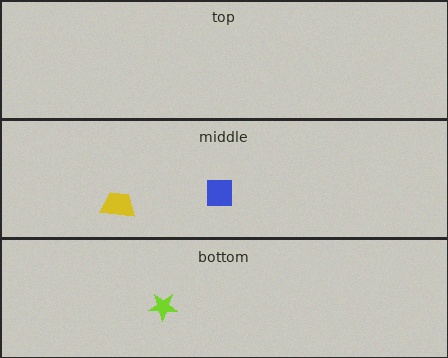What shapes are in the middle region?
The blue square, the yellow trapezoid.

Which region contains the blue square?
The middle region.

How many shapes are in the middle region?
2.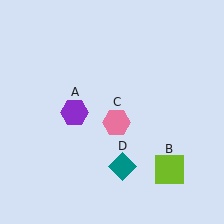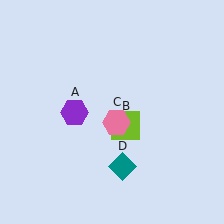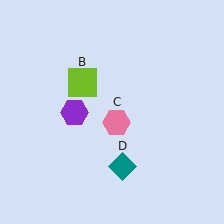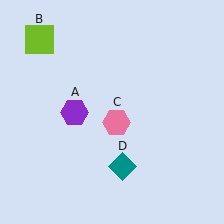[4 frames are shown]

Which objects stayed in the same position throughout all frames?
Purple hexagon (object A) and pink hexagon (object C) and teal diamond (object D) remained stationary.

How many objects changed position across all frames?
1 object changed position: lime square (object B).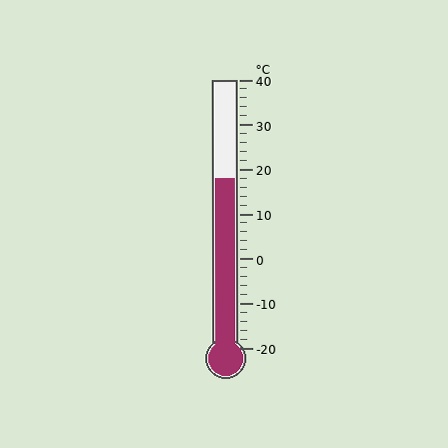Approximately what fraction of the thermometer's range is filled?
The thermometer is filled to approximately 65% of its range.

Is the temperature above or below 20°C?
The temperature is below 20°C.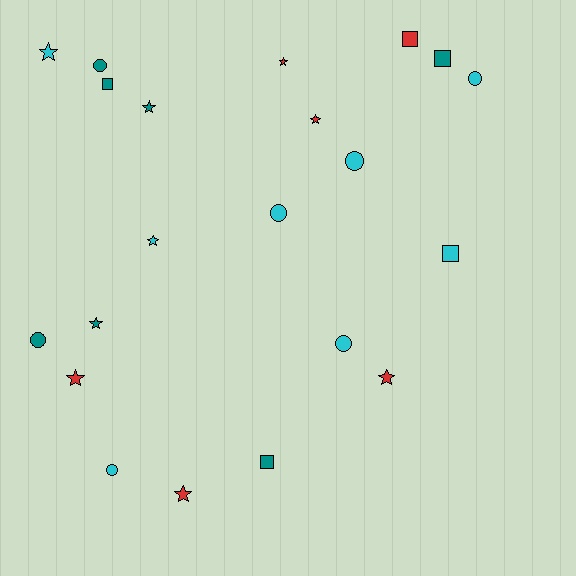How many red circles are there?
There are no red circles.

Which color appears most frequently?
Cyan, with 8 objects.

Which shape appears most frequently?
Star, with 9 objects.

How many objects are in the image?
There are 21 objects.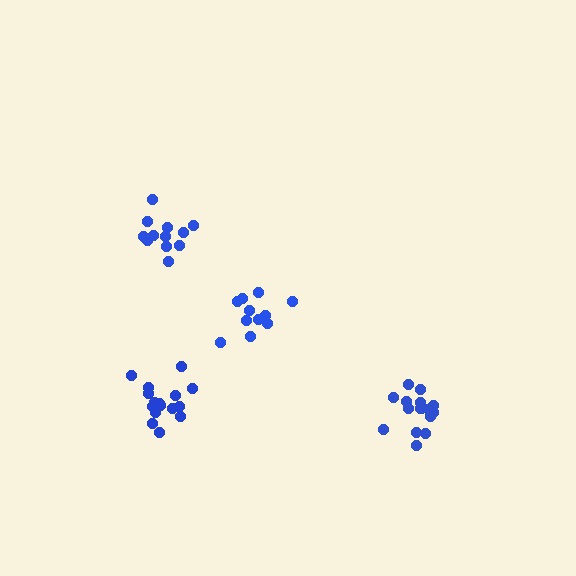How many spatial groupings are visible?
There are 4 spatial groupings.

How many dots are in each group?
Group 1: 11 dots, Group 2: 16 dots, Group 3: 12 dots, Group 4: 16 dots (55 total).